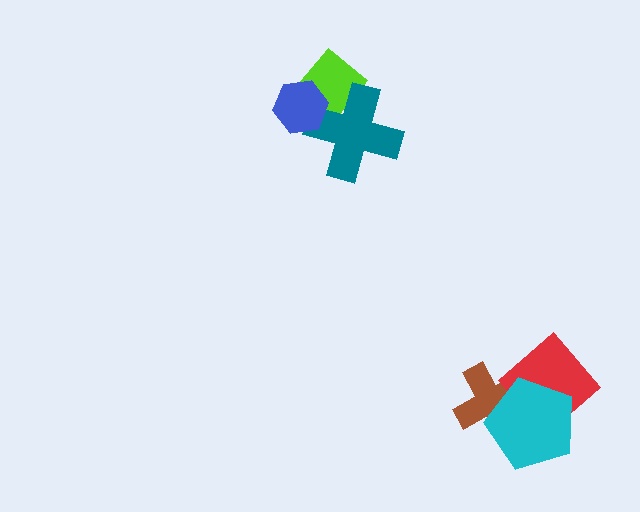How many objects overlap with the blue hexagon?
2 objects overlap with the blue hexagon.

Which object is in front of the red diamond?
The cyan pentagon is in front of the red diamond.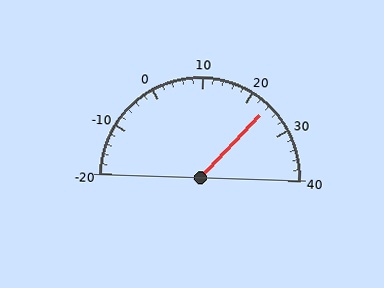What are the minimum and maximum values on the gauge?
The gauge ranges from -20 to 40.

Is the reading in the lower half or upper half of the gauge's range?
The reading is in the upper half of the range (-20 to 40).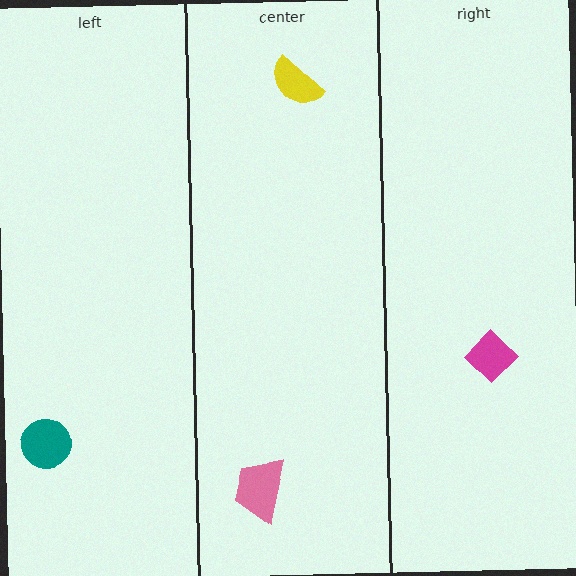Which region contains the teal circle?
The left region.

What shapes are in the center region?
The yellow semicircle, the pink trapezoid.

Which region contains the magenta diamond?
The right region.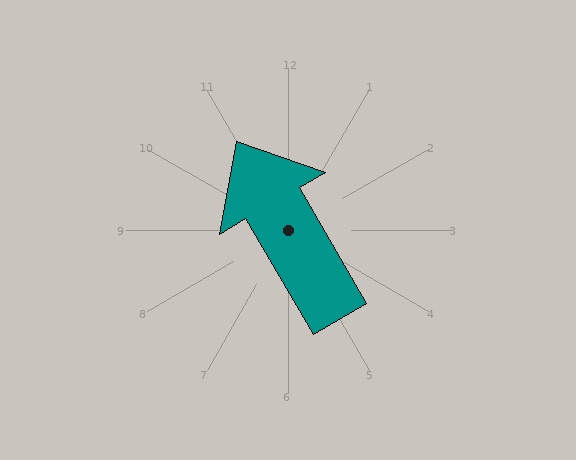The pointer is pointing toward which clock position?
Roughly 11 o'clock.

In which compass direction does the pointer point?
Northwest.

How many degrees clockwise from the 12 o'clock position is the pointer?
Approximately 330 degrees.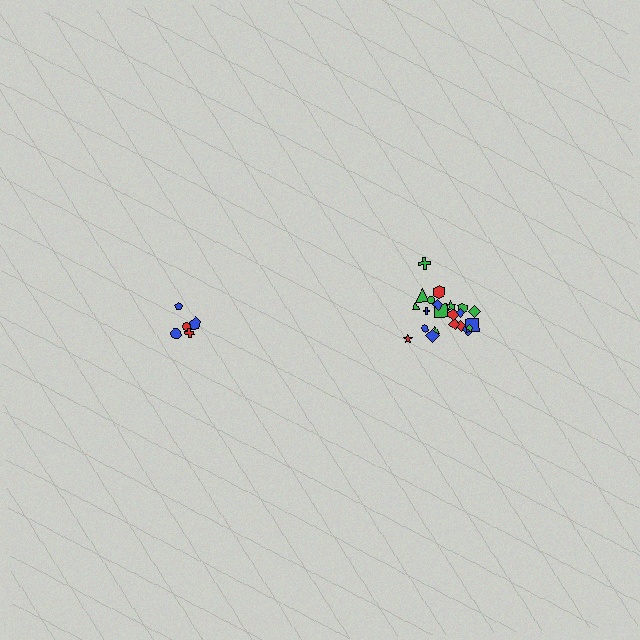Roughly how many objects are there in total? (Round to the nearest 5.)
Roughly 25 objects in total.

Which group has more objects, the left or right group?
The right group.